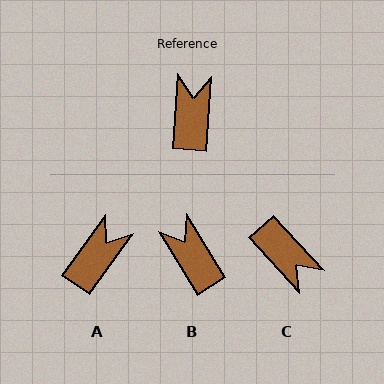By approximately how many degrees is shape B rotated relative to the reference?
Approximately 35 degrees counter-clockwise.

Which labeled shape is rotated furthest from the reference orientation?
C, about 134 degrees away.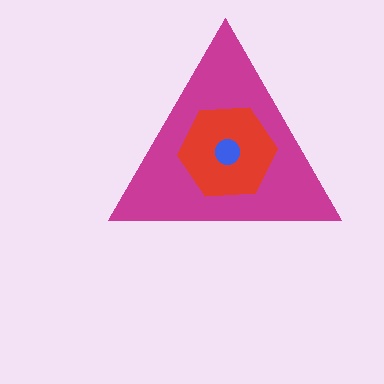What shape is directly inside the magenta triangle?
The red hexagon.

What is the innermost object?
The blue circle.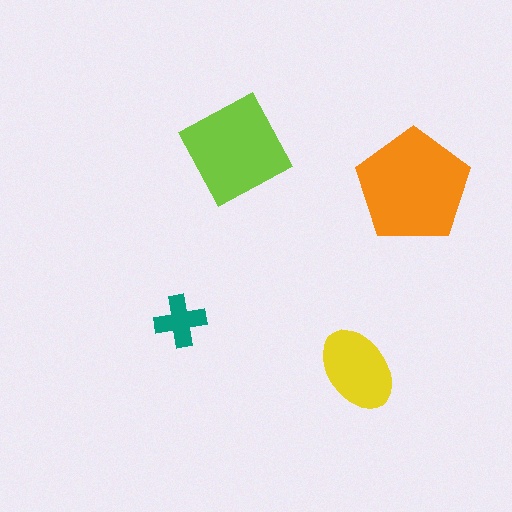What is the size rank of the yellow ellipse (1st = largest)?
3rd.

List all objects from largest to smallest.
The orange pentagon, the lime diamond, the yellow ellipse, the teal cross.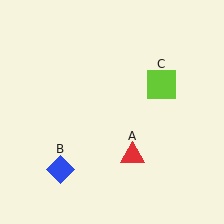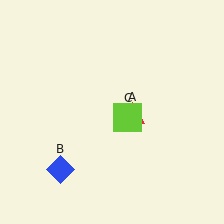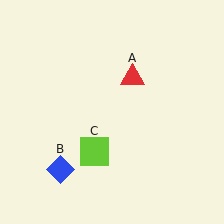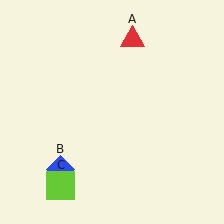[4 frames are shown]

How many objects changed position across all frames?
2 objects changed position: red triangle (object A), lime square (object C).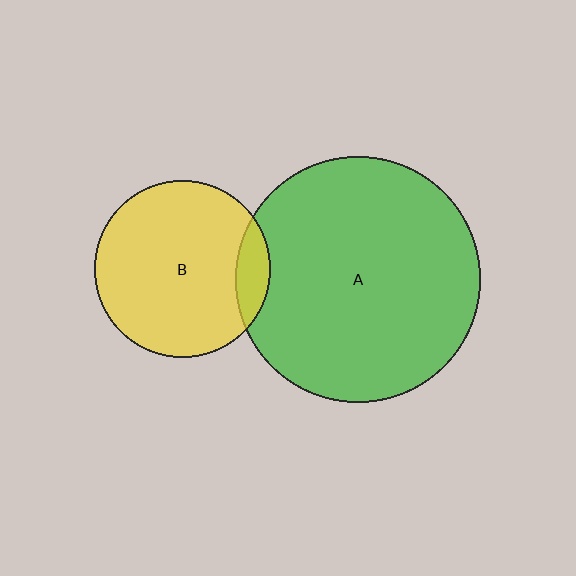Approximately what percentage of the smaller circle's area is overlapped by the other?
Approximately 10%.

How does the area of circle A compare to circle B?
Approximately 1.9 times.